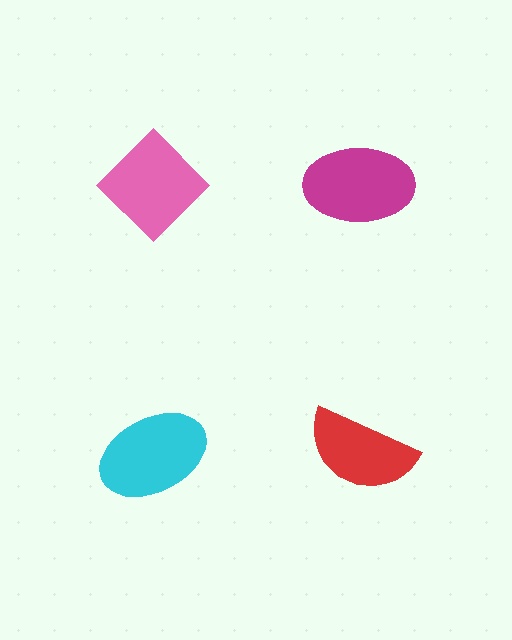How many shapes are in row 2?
2 shapes.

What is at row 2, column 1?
A cyan ellipse.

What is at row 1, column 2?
A magenta ellipse.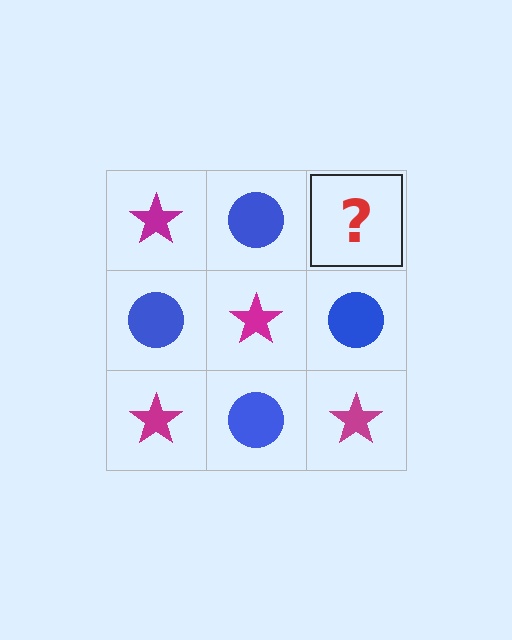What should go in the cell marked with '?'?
The missing cell should contain a magenta star.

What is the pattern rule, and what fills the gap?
The rule is that it alternates magenta star and blue circle in a checkerboard pattern. The gap should be filled with a magenta star.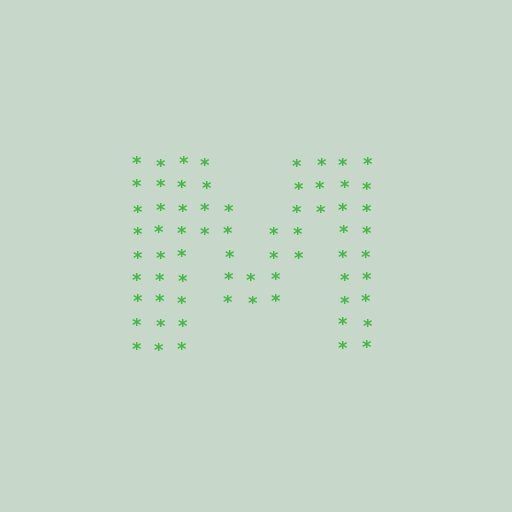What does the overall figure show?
The overall figure shows the letter M.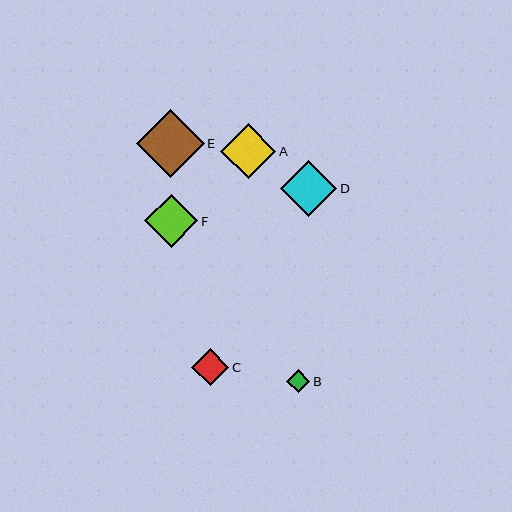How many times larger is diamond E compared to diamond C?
Diamond E is approximately 1.8 times the size of diamond C.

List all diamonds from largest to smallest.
From largest to smallest: E, D, A, F, C, B.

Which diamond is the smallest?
Diamond B is the smallest with a size of approximately 24 pixels.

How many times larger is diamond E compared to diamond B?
Diamond E is approximately 2.9 times the size of diamond B.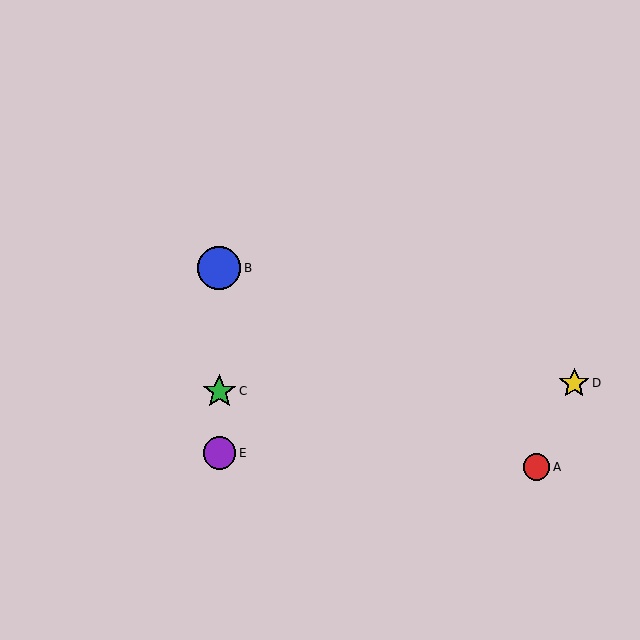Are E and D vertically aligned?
No, E is at x≈219 and D is at x≈574.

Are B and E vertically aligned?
Yes, both are at x≈219.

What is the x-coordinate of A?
Object A is at x≈536.